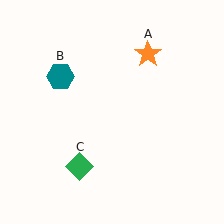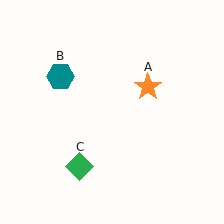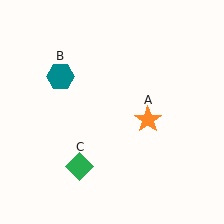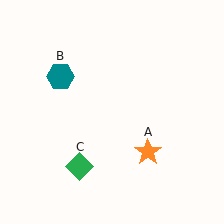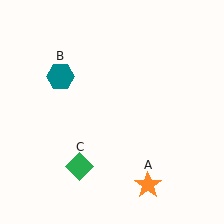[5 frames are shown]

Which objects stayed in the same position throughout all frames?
Teal hexagon (object B) and green diamond (object C) remained stationary.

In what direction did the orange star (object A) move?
The orange star (object A) moved down.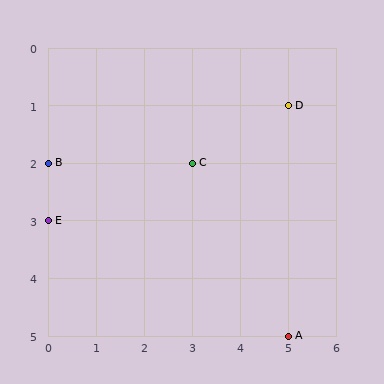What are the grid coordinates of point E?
Point E is at grid coordinates (0, 3).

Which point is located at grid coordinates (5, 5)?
Point A is at (5, 5).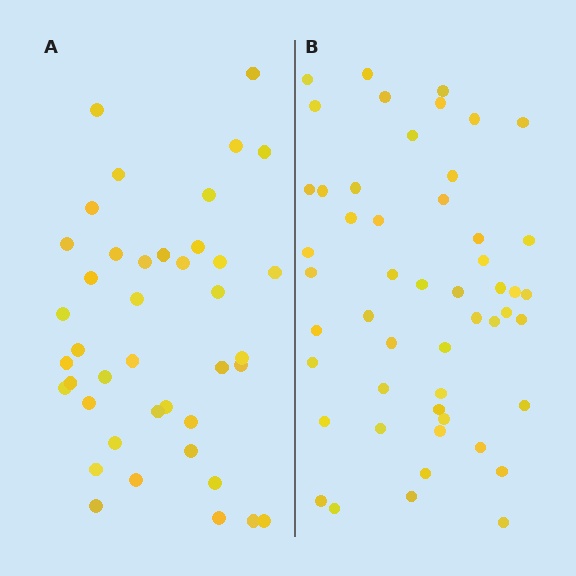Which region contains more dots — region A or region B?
Region B (the right region) has more dots.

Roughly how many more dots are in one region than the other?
Region B has roughly 10 or so more dots than region A.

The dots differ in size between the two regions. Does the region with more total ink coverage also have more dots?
No. Region A has more total ink coverage because its dots are larger, but region B actually contains more individual dots. Total area can be misleading — the number of items is what matters here.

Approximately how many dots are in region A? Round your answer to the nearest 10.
About 40 dots. (The exact count is 41, which rounds to 40.)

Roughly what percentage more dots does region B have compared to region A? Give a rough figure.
About 25% more.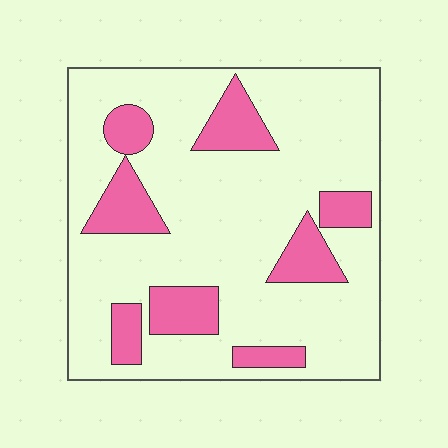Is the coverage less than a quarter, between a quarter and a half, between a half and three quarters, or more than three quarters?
Less than a quarter.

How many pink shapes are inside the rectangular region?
8.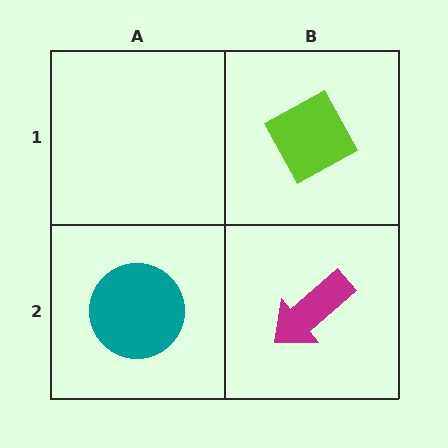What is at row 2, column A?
A teal circle.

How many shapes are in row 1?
1 shape.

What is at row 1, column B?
A lime diamond.